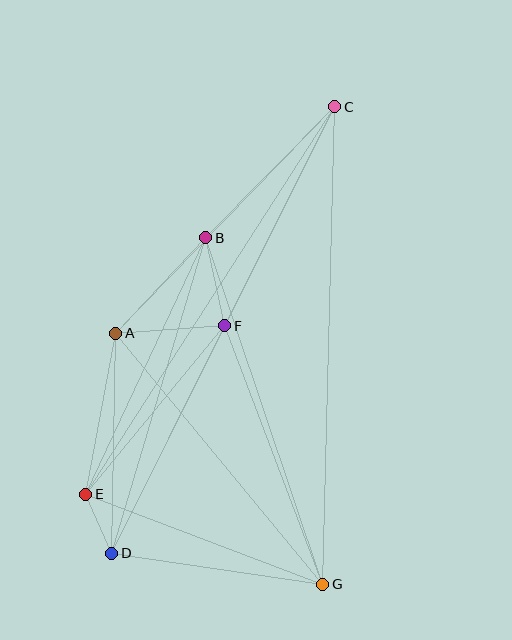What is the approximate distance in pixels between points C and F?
The distance between C and F is approximately 245 pixels.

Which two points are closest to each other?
Points D and E are closest to each other.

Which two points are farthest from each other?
Points C and D are farthest from each other.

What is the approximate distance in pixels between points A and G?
The distance between A and G is approximately 325 pixels.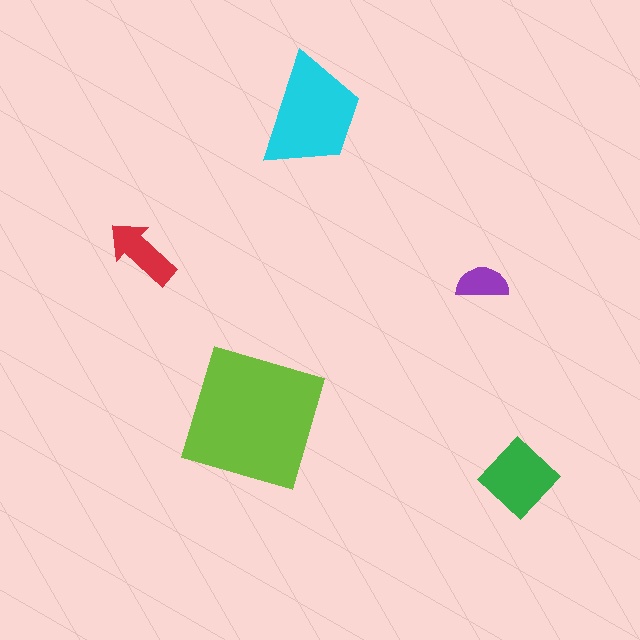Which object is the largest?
The lime square.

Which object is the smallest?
The purple semicircle.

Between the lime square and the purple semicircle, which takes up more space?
The lime square.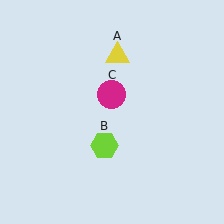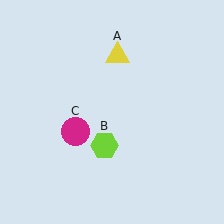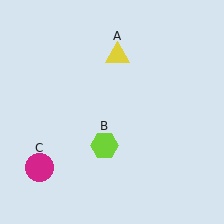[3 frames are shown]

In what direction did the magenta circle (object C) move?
The magenta circle (object C) moved down and to the left.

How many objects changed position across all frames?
1 object changed position: magenta circle (object C).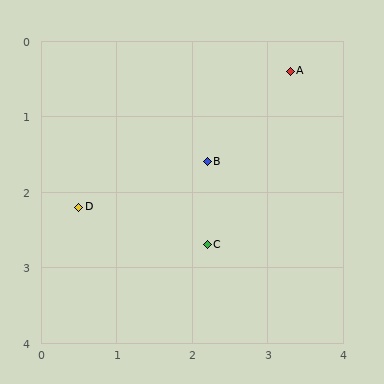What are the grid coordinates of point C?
Point C is at approximately (2.2, 2.7).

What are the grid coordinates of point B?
Point B is at approximately (2.2, 1.6).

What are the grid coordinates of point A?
Point A is at approximately (3.3, 0.4).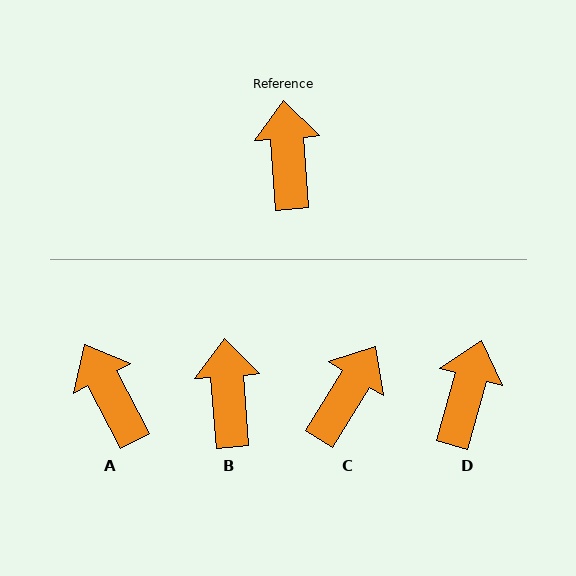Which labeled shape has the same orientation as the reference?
B.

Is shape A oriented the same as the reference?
No, it is off by about 23 degrees.